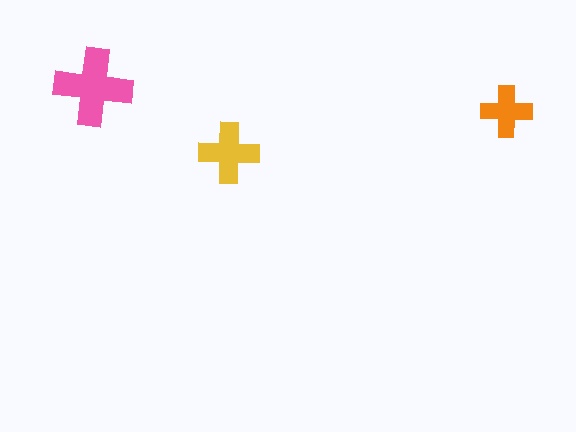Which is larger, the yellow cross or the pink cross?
The pink one.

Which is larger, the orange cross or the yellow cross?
The yellow one.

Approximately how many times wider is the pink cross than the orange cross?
About 1.5 times wider.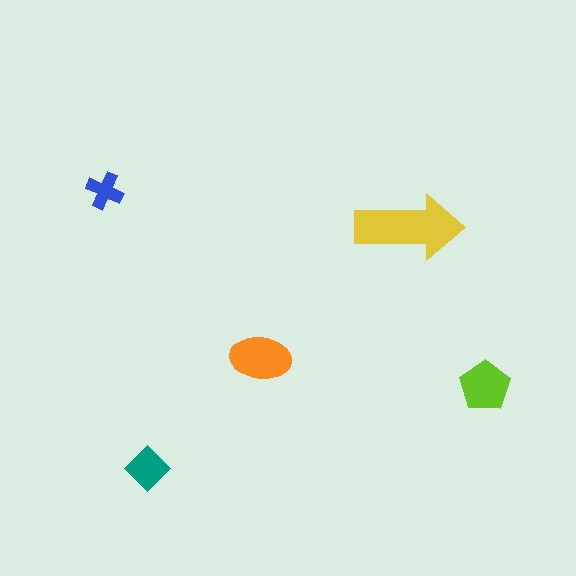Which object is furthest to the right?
The lime pentagon is rightmost.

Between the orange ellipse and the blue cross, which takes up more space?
The orange ellipse.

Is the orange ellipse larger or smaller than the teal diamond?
Larger.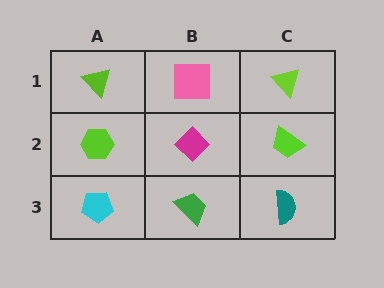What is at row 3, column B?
A green trapezoid.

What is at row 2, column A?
A lime hexagon.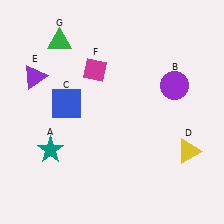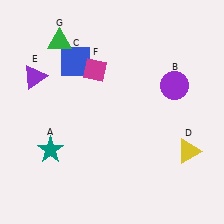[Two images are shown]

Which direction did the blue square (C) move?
The blue square (C) moved up.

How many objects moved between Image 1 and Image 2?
1 object moved between the two images.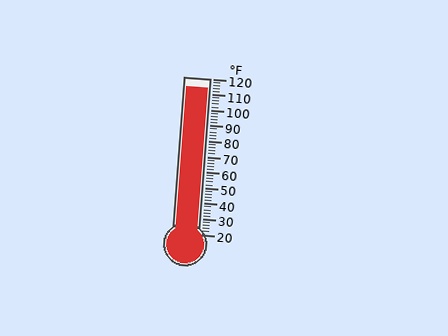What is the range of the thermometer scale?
The thermometer scale ranges from 20°F to 120°F.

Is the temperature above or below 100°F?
The temperature is above 100°F.